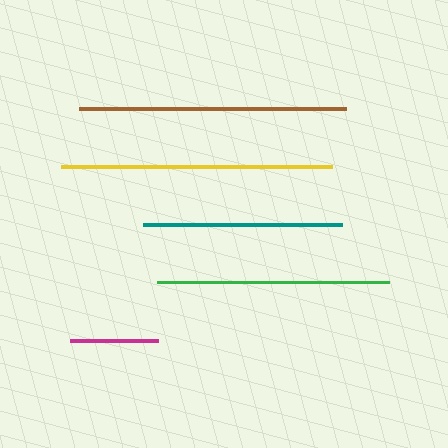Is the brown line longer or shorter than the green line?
The brown line is longer than the green line.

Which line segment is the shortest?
The magenta line is the shortest at approximately 88 pixels.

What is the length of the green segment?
The green segment is approximately 232 pixels long.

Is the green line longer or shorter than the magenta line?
The green line is longer than the magenta line.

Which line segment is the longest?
The yellow line is the longest at approximately 272 pixels.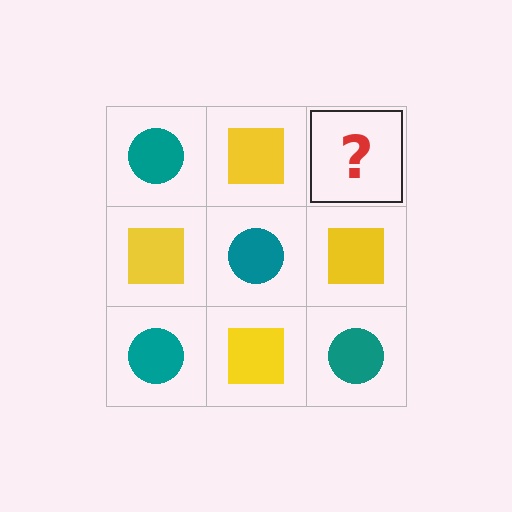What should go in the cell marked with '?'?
The missing cell should contain a teal circle.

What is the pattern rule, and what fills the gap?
The rule is that it alternates teal circle and yellow square in a checkerboard pattern. The gap should be filled with a teal circle.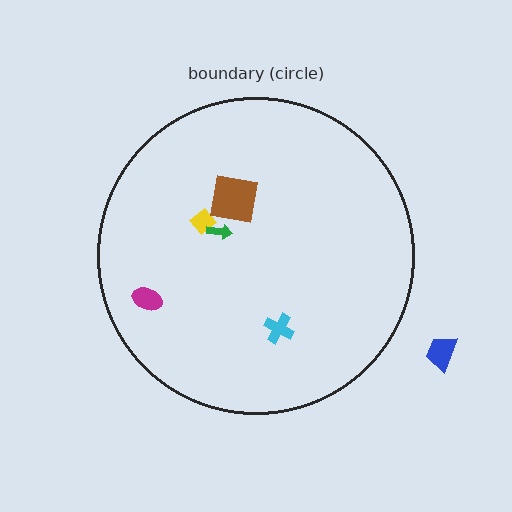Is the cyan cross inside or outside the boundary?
Inside.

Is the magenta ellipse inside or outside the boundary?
Inside.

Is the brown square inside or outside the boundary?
Inside.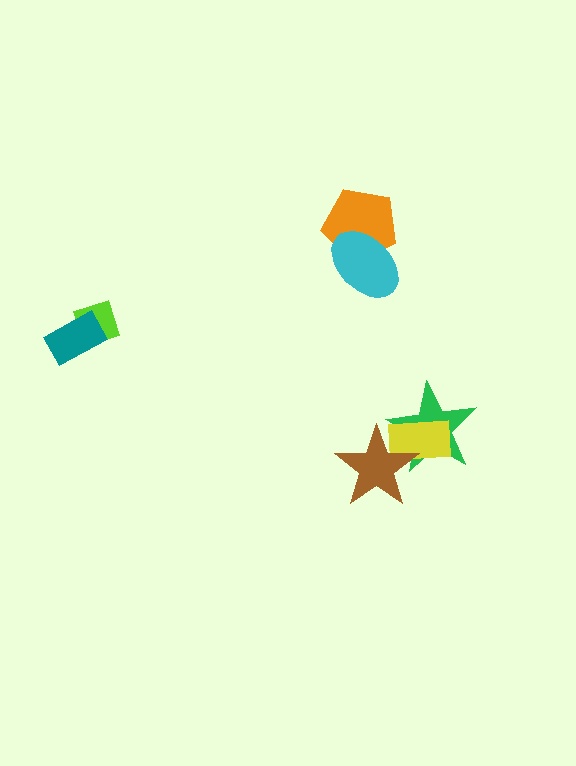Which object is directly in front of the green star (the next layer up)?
The yellow rectangle is directly in front of the green star.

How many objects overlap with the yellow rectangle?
2 objects overlap with the yellow rectangle.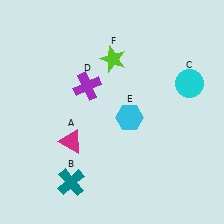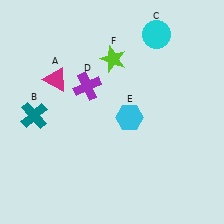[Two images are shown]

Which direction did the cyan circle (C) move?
The cyan circle (C) moved up.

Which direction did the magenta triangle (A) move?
The magenta triangle (A) moved up.